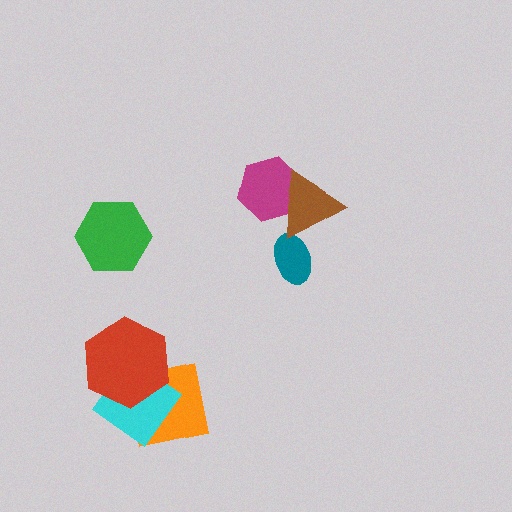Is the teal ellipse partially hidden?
Yes, it is partially covered by another shape.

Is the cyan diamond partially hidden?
Yes, it is partially covered by another shape.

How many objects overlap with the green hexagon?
0 objects overlap with the green hexagon.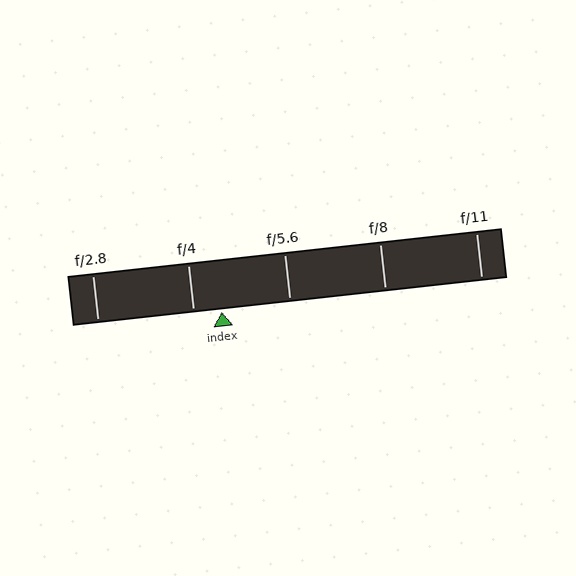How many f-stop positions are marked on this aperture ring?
There are 5 f-stop positions marked.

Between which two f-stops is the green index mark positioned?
The index mark is between f/4 and f/5.6.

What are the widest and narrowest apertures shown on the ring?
The widest aperture shown is f/2.8 and the narrowest is f/11.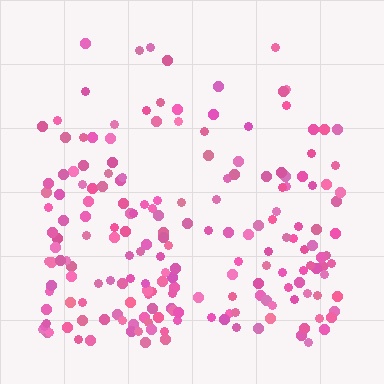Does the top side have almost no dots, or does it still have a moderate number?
Still a moderate number, just noticeably fewer than the bottom.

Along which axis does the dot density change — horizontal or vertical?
Vertical.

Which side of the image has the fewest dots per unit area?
The top.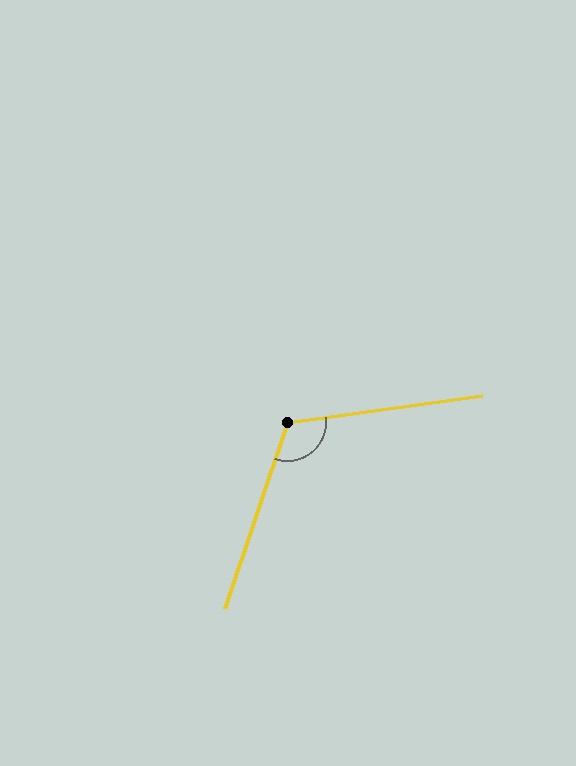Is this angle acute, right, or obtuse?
It is obtuse.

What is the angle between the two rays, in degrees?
Approximately 116 degrees.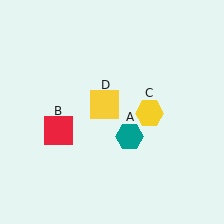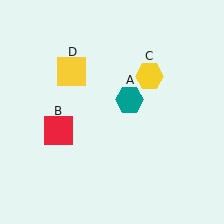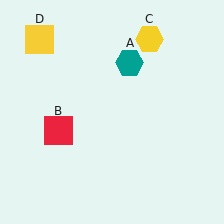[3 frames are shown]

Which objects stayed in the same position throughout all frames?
Red square (object B) remained stationary.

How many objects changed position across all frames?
3 objects changed position: teal hexagon (object A), yellow hexagon (object C), yellow square (object D).